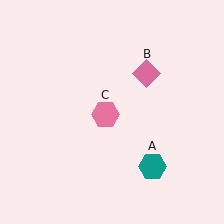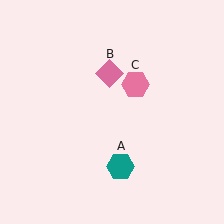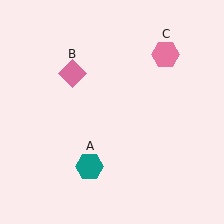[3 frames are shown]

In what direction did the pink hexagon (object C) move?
The pink hexagon (object C) moved up and to the right.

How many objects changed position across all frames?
3 objects changed position: teal hexagon (object A), pink diamond (object B), pink hexagon (object C).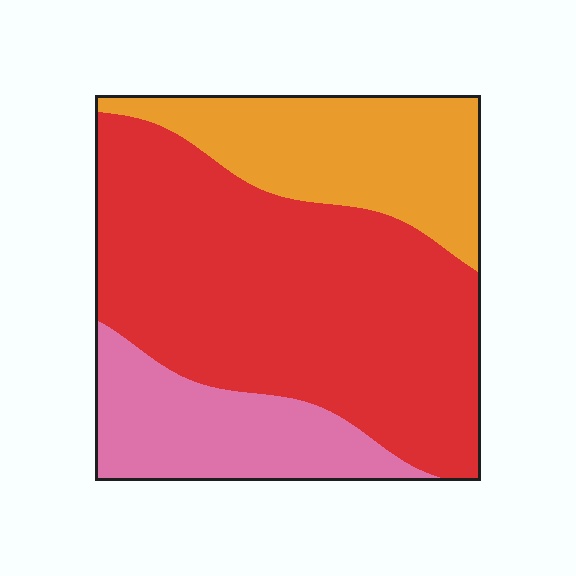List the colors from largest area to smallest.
From largest to smallest: red, orange, pink.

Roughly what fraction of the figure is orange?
Orange covers about 25% of the figure.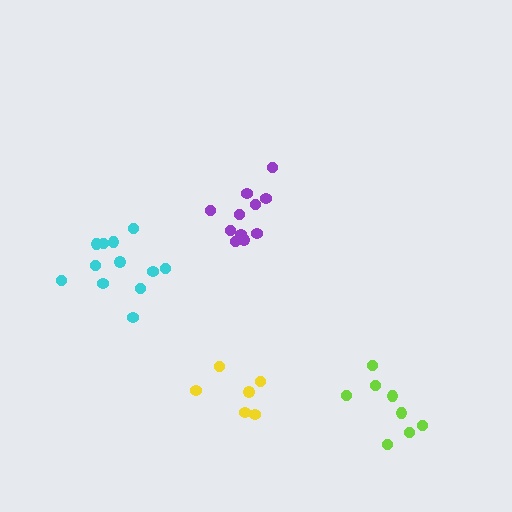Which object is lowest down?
The lime cluster is bottommost.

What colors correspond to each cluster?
The clusters are colored: yellow, purple, cyan, lime.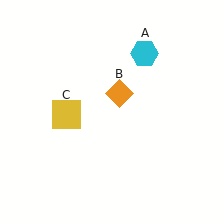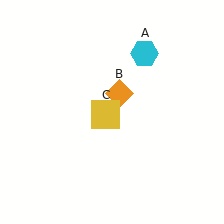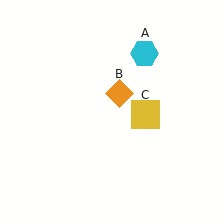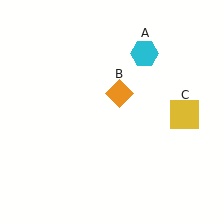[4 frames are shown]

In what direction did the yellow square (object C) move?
The yellow square (object C) moved right.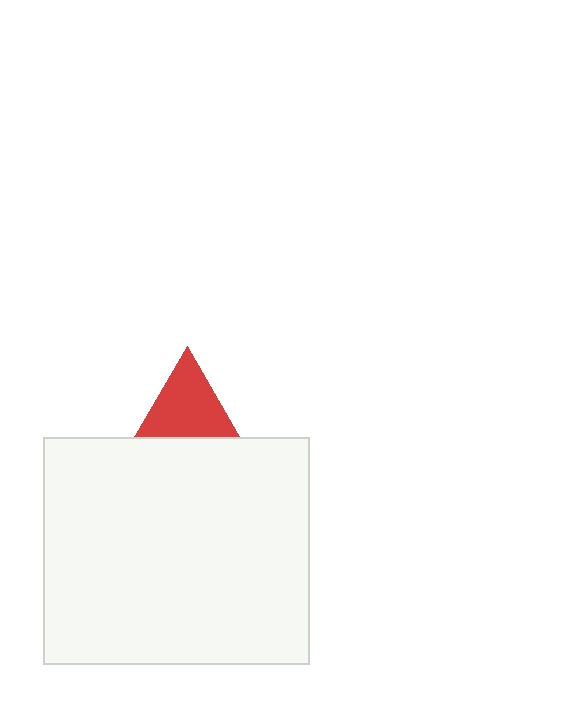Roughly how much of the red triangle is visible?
Most of it is visible (roughly 65%).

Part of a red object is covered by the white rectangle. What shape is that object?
It is a triangle.